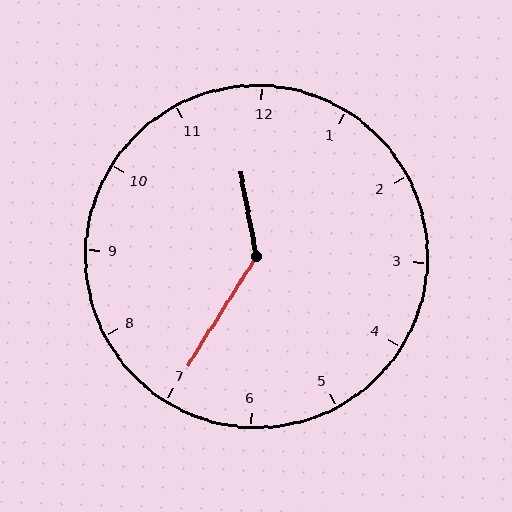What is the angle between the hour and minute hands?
Approximately 138 degrees.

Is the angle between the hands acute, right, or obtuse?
It is obtuse.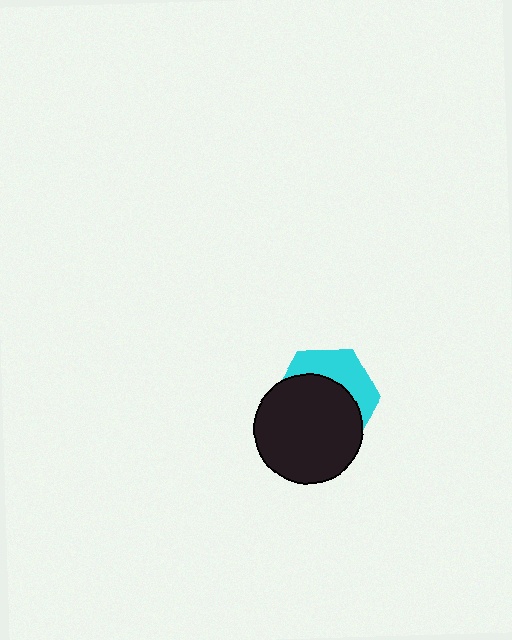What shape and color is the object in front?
The object in front is a black circle.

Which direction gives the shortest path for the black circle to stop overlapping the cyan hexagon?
Moving down gives the shortest separation.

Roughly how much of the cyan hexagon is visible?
A small part of it is visible (roughly 37%).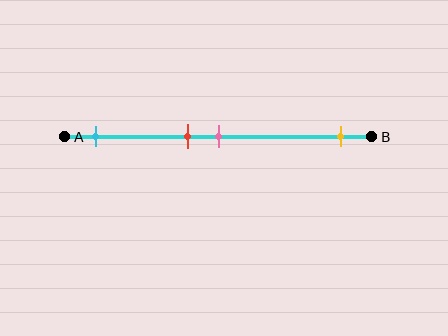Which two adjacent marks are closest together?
The red and pink marks are the closest adjacent pair.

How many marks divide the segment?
There are 4 marks dividing the segment.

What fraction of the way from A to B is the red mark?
The red mark is approximately 40% (0.4) of the way from A to B.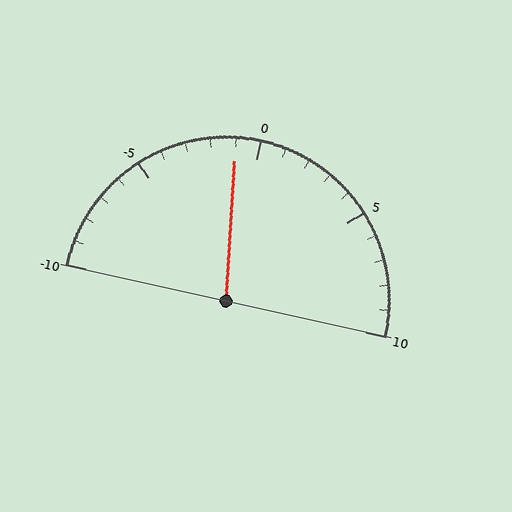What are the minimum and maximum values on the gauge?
The gauge ranges from -10 to 10.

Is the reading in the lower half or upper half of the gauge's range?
The reading is in the lower half of the range (-10 to 10).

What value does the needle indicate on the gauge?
The needle indicates approximately -1.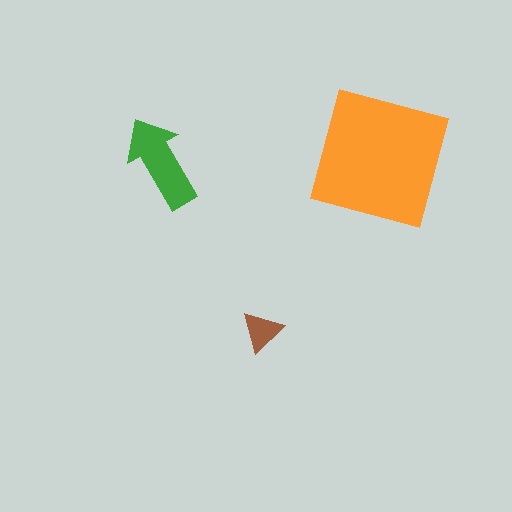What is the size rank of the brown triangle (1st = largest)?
3rd.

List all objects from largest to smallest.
The orange square, the green arrow, the brown triangle.